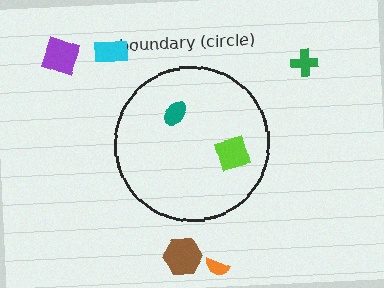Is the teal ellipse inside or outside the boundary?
Inside.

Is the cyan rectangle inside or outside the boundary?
Outside.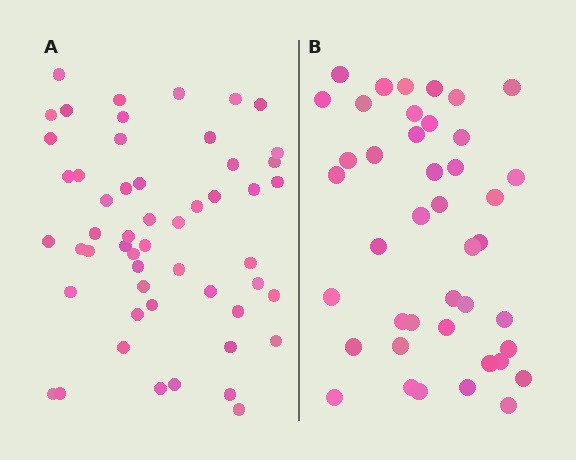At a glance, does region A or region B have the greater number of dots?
Region A (the left region) has more dots.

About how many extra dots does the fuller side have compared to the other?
Region A has roughly 12 or so more dots than region B.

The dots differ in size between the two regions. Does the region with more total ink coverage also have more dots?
No. Region B has more total ink coverage because its dots are larger, but region A actually contains more individual dots. Total area can be misleading — the number of items is what matters here.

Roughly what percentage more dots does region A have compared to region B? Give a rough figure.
About 25% more.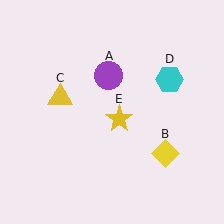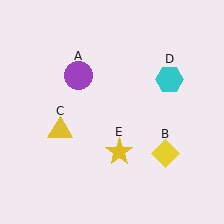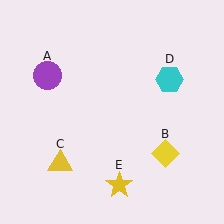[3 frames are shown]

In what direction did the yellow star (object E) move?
The yellow star (object E) moved down.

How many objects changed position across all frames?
3 objects changed position: purple circle (object A), yellow triangle (object C), yellow star (object E).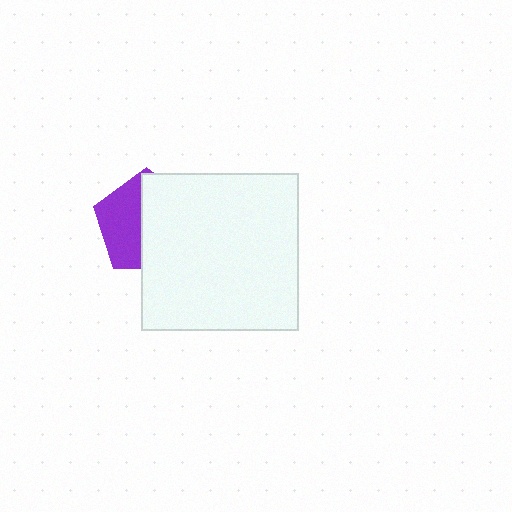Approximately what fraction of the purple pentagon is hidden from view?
Roughly 56% of the purple pentagon is hidden behind the white square.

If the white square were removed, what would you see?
You would see the complete purple pentagon.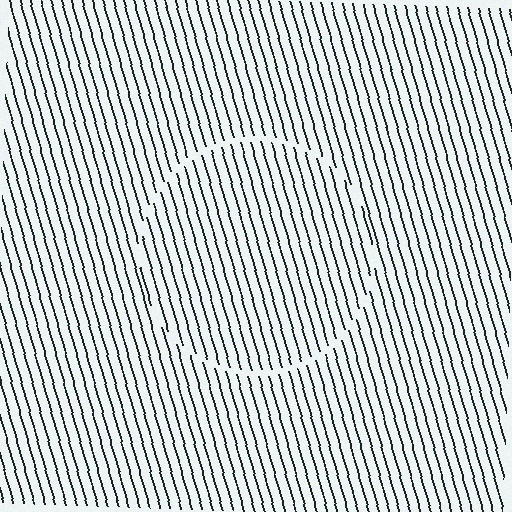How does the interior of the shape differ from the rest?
The interior of the shape contains the same grating, shifted by half a period — the contour is defined by the phase discontinuity where line-ends from the inner and outer gratings abut.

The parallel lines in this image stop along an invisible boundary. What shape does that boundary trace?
An illusory circle. The interior of the shape contains the same grating, shifted by half a period — the contour is defined by the phase discontinuity where line-ends from the inner and outer gratings abut.